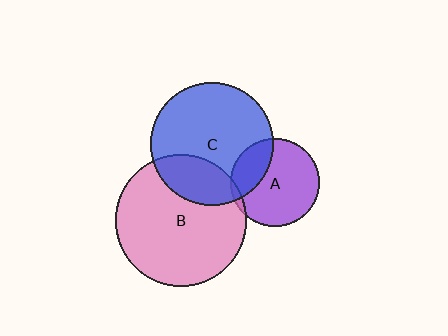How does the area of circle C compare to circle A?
Approximately 1.9 times.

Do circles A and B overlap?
Yes.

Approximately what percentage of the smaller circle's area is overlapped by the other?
Approximately 5%.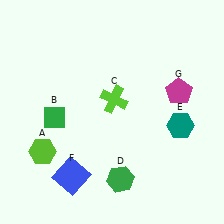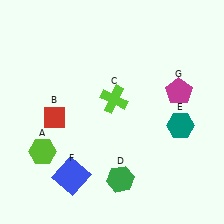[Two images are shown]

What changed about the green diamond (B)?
In Image 1, B is green. In Image 2, it changed to red.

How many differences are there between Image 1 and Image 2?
There is 1 difference between the two images.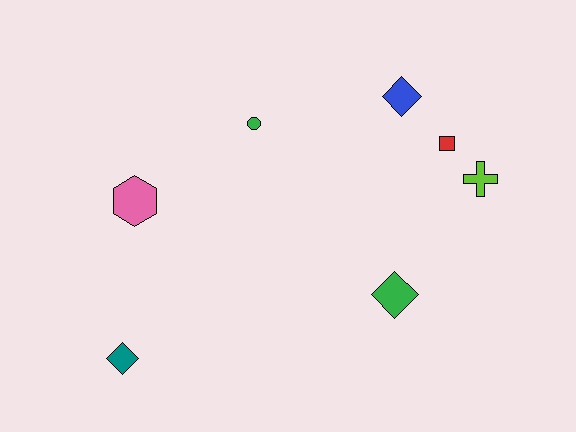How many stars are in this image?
There are no stars.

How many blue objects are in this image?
There is 1 blue object.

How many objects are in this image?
There are 7 objects.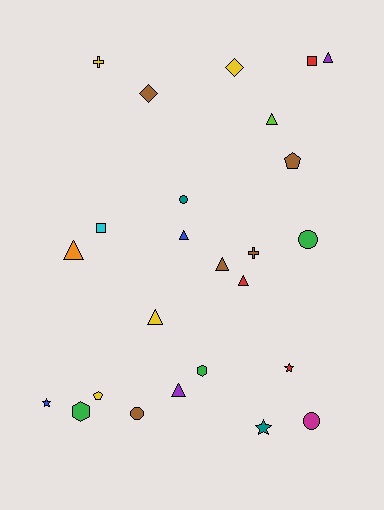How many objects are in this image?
There are 25 objects.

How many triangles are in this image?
There are 8 triangles.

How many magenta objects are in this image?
There is 1 magenta object.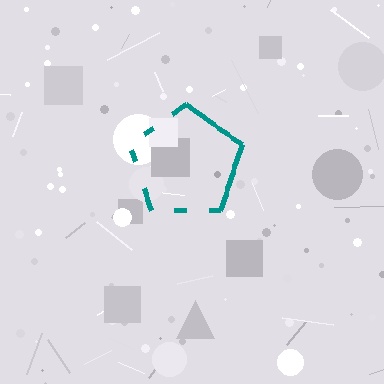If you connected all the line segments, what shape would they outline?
They would outline a pentagon.